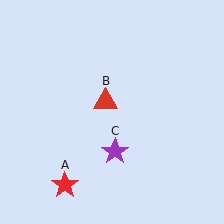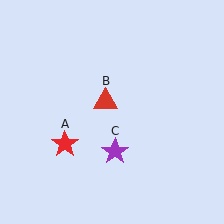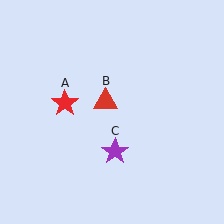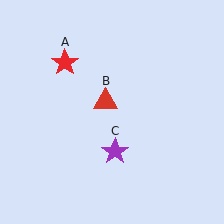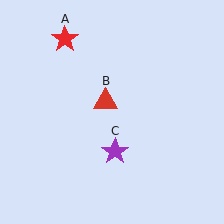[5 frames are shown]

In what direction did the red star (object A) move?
The red star (object A) moved up.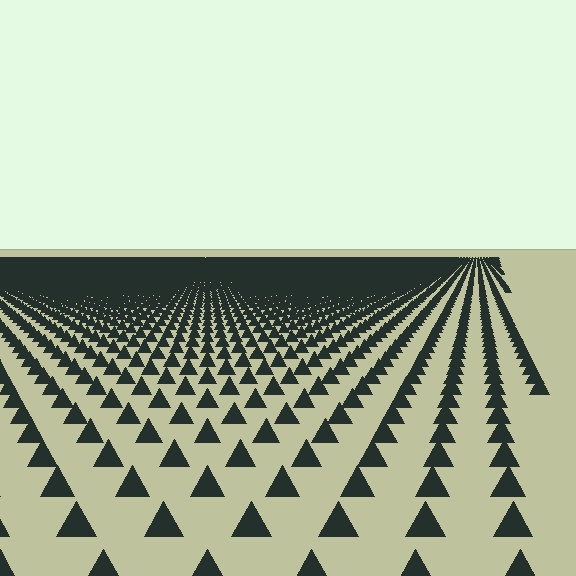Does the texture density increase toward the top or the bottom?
Density increases toward the top.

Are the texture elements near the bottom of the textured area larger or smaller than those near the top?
Larger. Near the bottom, elements are closer to the viewer and appear at a bigger on-screen size.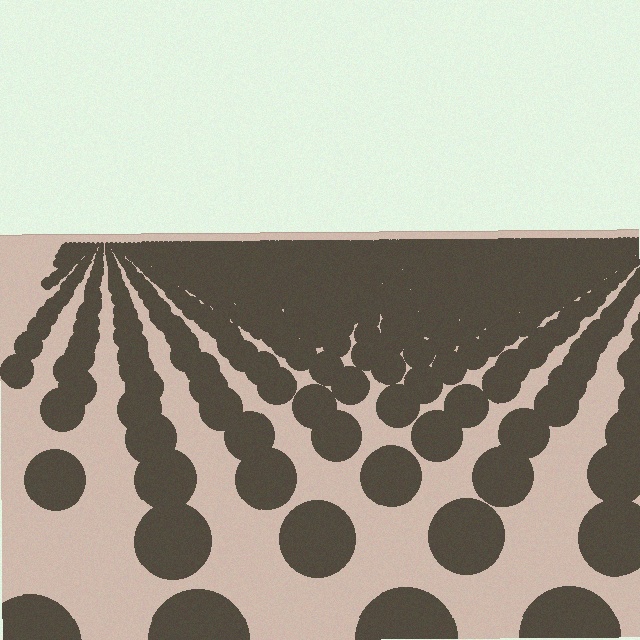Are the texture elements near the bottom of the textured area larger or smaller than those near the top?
Larger. Near the bottom, elements are closer to the viewer and appear at a bigger on-screen size.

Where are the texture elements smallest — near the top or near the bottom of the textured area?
Near the top.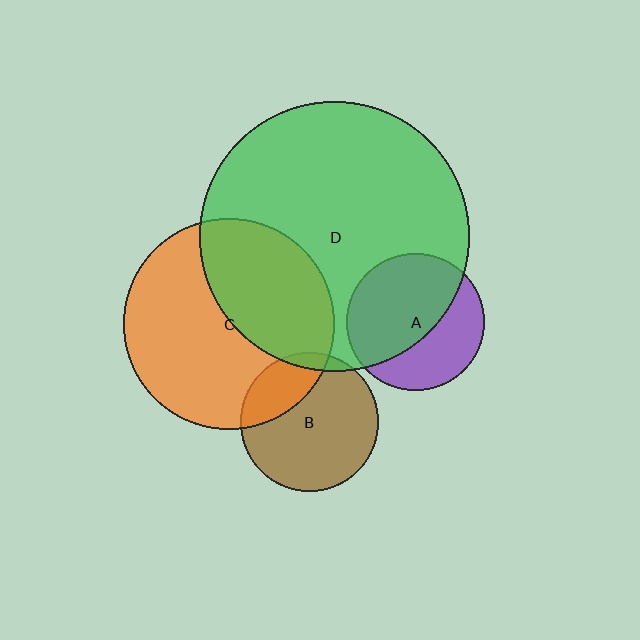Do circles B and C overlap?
Yes.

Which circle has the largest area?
Circle D (green).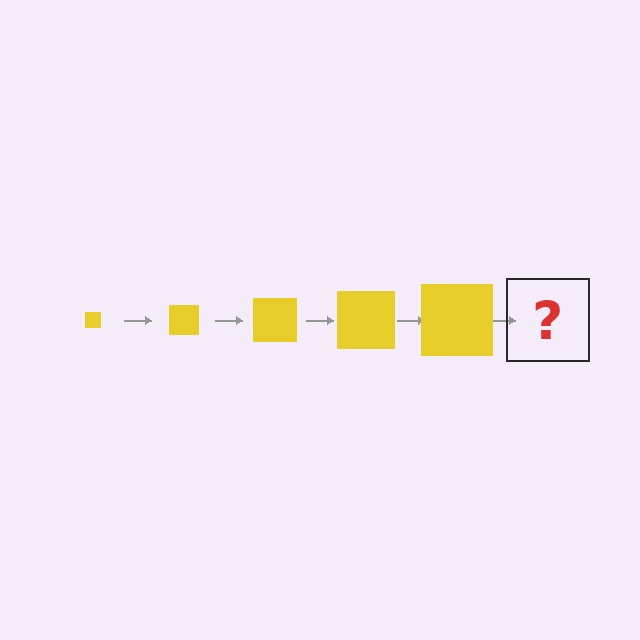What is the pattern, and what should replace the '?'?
The pattern is that the square gets progressively larger each step. The '?' should be a yellow square, larger than the previous one.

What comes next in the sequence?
The next element should be a yellow square, larger than the previous one.